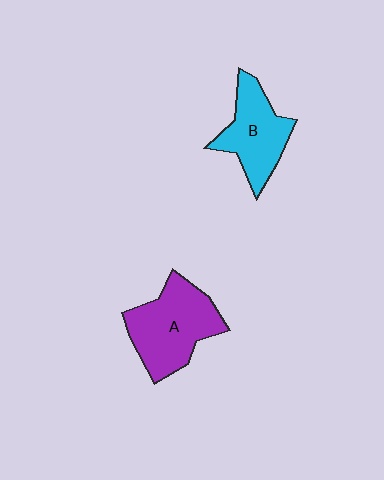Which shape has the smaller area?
Shape B (cyan).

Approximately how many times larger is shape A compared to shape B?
Approximately 1.3 times.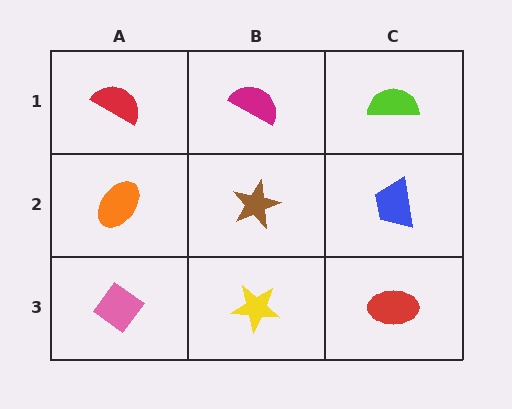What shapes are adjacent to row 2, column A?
A red semicircle (row 1, column A), a pink diamond (row 3, column A), a brown star (row 2, column B).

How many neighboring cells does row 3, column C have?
2.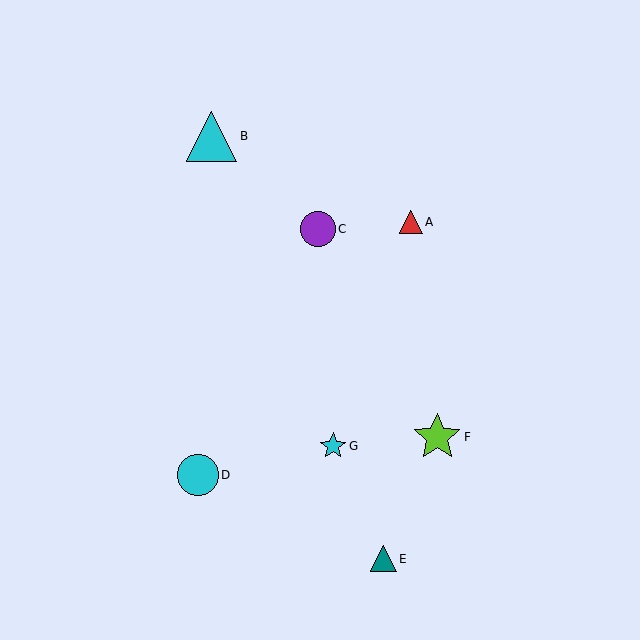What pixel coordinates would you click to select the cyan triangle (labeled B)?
Click at (212, 136) to select the cyan triangle B.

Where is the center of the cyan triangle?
The center of the cyan triangle is at (212, 136).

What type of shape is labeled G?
Shape G is a cyan star.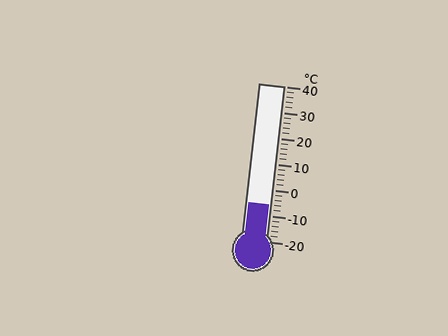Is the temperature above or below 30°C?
The temperature is below 30°C.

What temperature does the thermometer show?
The thermometer shows approximately -6°C.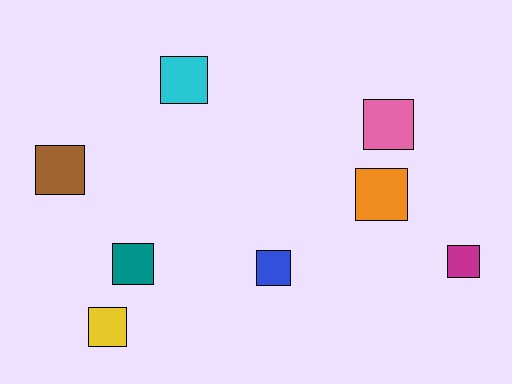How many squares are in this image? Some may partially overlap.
There are 8 squares.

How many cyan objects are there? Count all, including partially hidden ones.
There is 1 cyan object.